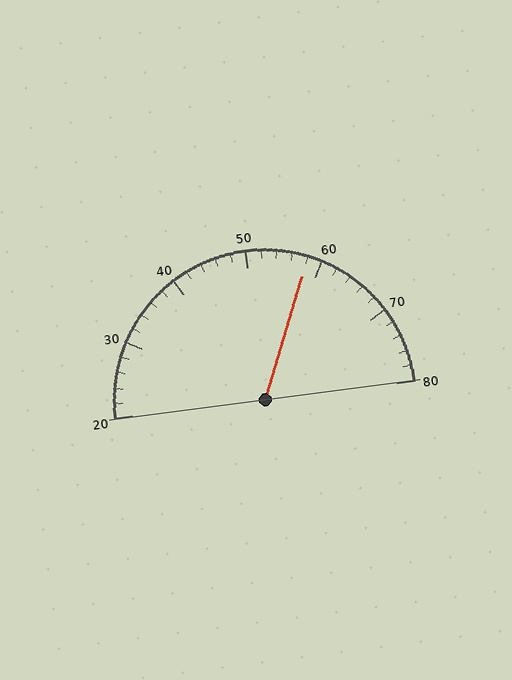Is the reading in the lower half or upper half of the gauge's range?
The reading is in the upper half of the range (20 to 80).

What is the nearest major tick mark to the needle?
The nearest major tick mark is 60.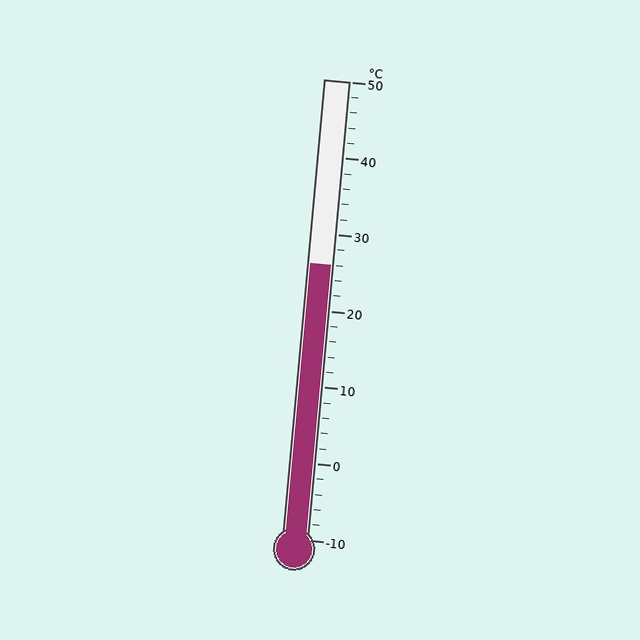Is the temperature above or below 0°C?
The temperature is above 0°C.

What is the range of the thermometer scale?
The thermometer scale ranges from -10°C to 50°C.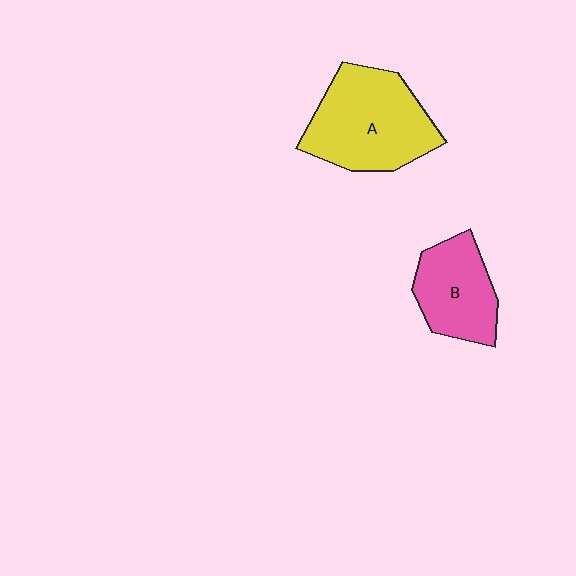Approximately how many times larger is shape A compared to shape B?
Approximately 1.5 times.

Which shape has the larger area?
Shape A (yellow).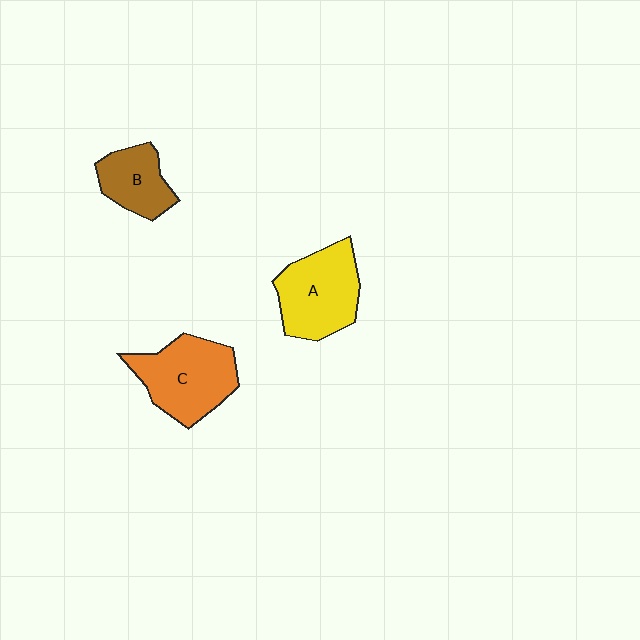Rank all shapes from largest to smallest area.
From largest to smallest: C (orange), A (yellow), B (brown).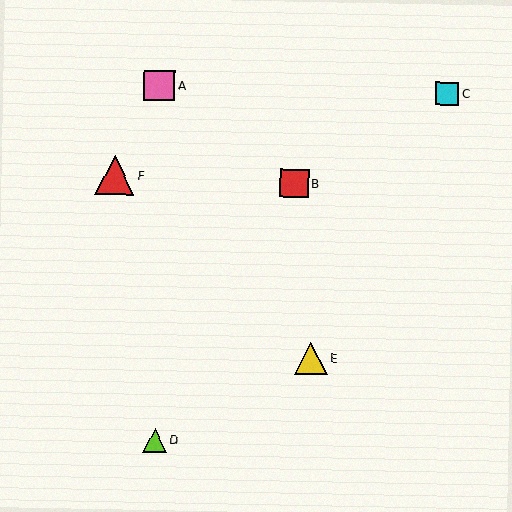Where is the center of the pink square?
The center of the pink square is at (160, 86).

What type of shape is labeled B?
Shape B is a red square.